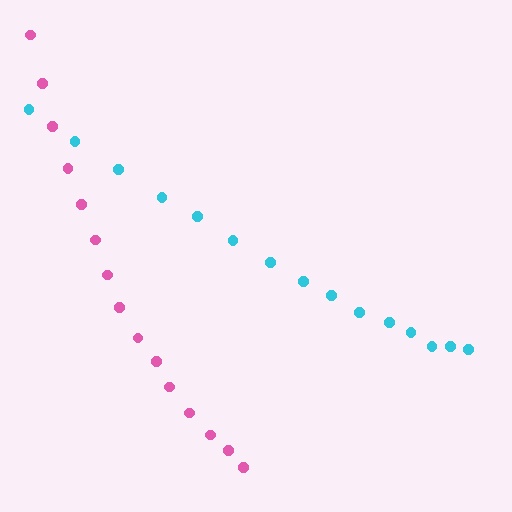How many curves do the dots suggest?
There are 2 distinct paths.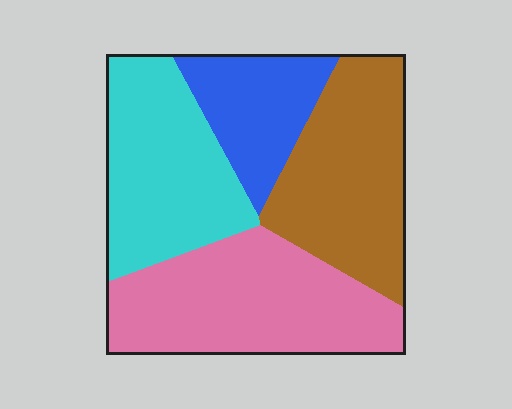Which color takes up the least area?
Blue, at roughly 15%.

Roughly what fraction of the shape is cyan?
Cyan covers 26% of the shape.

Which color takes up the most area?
Pink, at roughly 30%.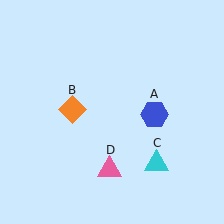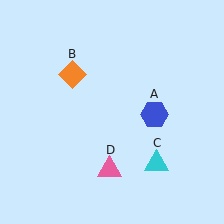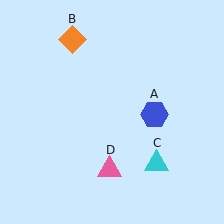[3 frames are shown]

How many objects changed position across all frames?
1 object changed position: orange diamond (object B).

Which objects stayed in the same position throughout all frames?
Blue hexagon (object A) and cyan triangle (object C) and pink triangle (object D) remained stationary.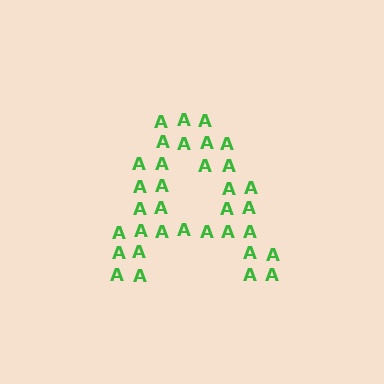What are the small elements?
The small elements are letter A's.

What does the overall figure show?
The overall figure shows the letter A.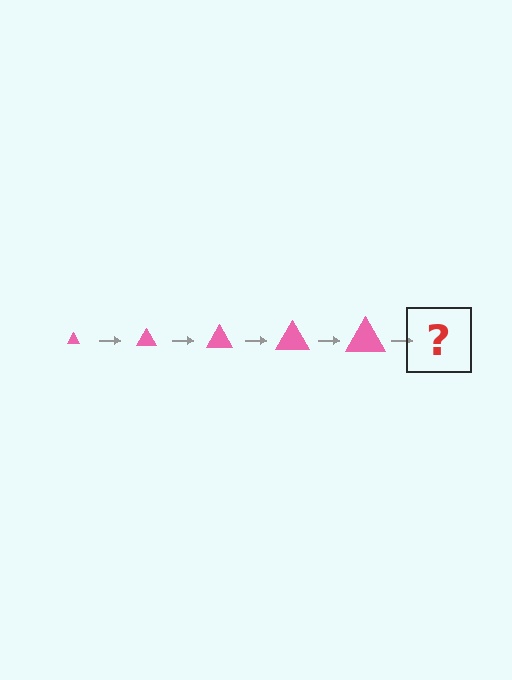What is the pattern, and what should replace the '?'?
The pattern is that the triangle gets progressively larger each step. The '?' should be a pink triangle, larger than the previous one.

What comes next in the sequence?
The next element should be a pink triangle, larger than the previous one.